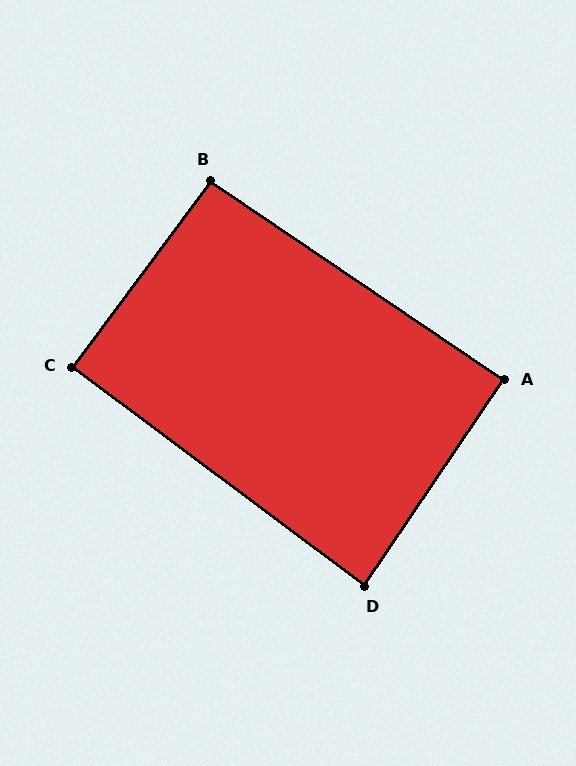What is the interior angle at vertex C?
Approximately 90 degrees (approximately right).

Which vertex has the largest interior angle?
B, at approximately 92 degrees.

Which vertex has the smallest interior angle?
D, at approximately 88 degrees.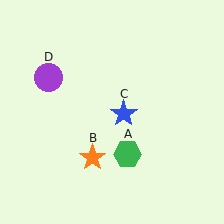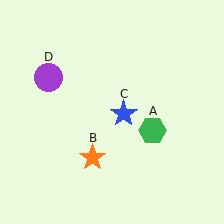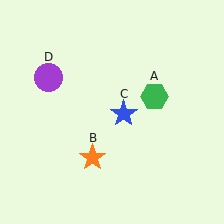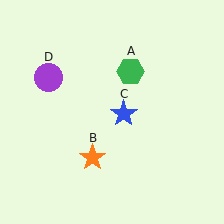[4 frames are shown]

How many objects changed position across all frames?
1 object changed position: green hexagon (object A).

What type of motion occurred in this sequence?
The green hexagon (object A) rotated counterclockwise around the center of the scene.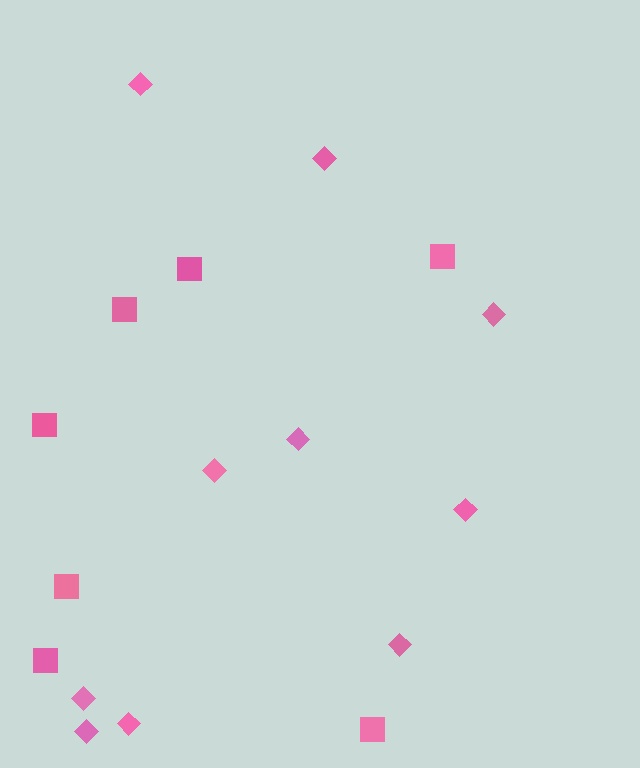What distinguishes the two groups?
There are 2 groups: one group of squares (7) and one group of diamonds (10).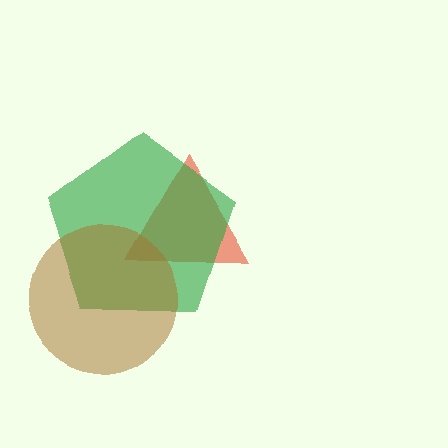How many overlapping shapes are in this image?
There are 3 overlapping shapes in the image.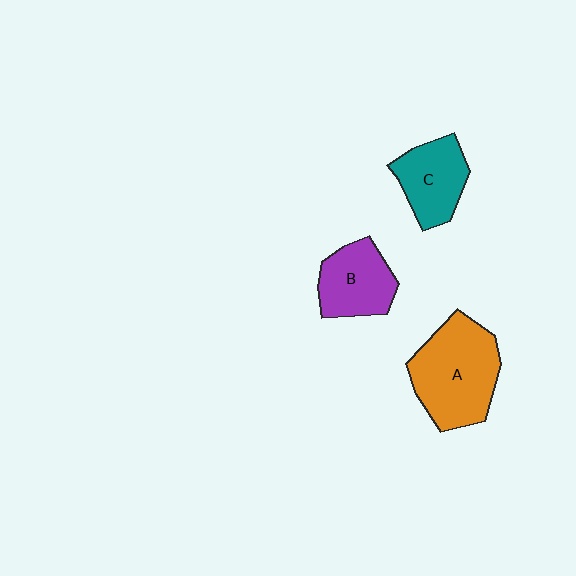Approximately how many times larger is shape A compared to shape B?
Approximately 1.6 times.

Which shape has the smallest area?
Shape C (teal).